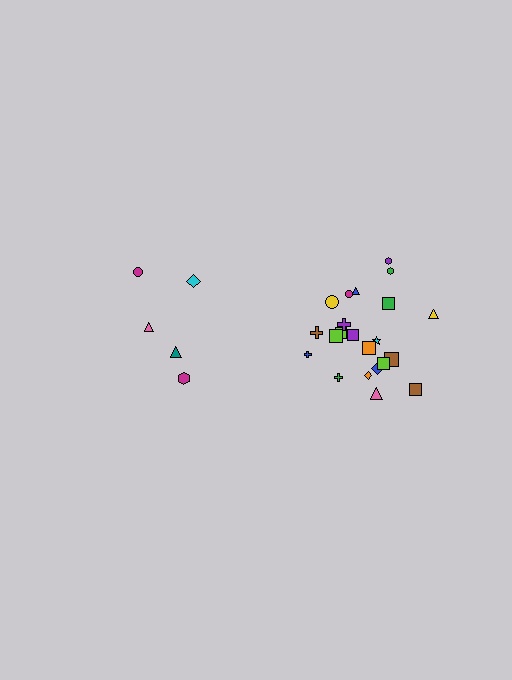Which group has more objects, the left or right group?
The right group.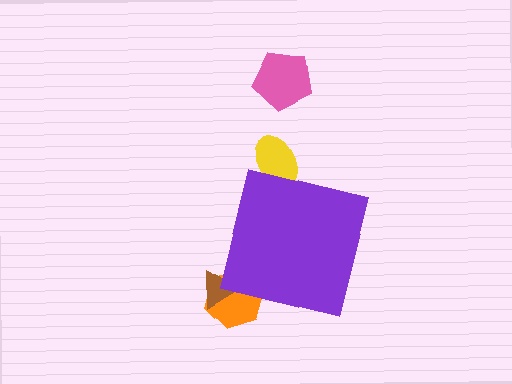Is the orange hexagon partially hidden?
Yes, the orange hexagon is partially hidden behind the purple square.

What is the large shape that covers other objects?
A purple square.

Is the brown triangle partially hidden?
Yes, the brown triangle is partially hidden behind the purple square.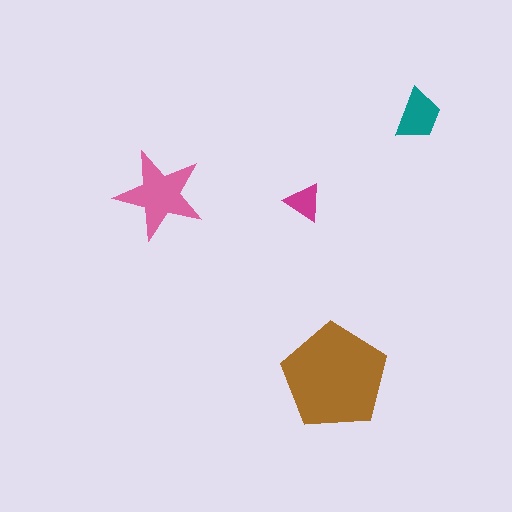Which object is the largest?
The brown pentagon.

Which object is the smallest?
The magenta triangle.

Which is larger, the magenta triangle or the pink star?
The pink star.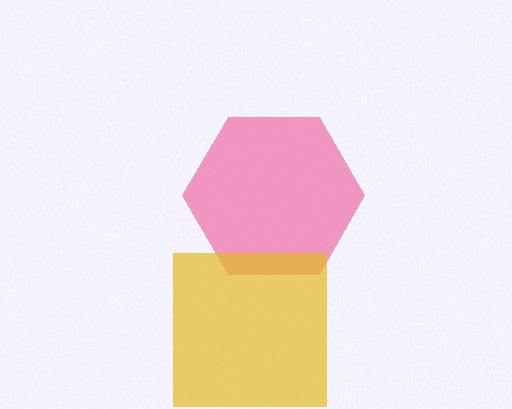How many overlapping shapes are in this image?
There are 2 overlapping shapes in the image.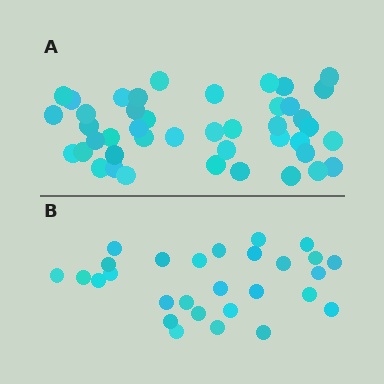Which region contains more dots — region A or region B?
Region A (the top region) has more dots.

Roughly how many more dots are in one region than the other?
Region A has approximately 15 more dots than region B.